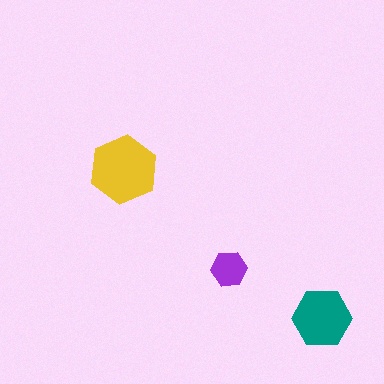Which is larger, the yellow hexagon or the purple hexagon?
The yellow one.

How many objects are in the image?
There are 3 objects in the image.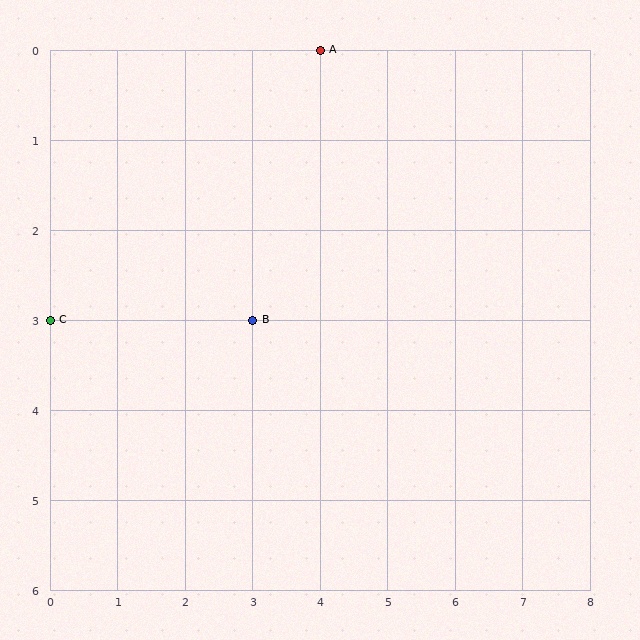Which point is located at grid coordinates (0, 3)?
Point C is at (0, 3).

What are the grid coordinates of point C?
Point C is at grid coordinates (0, 3).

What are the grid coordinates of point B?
Point B is at grid coordinates (3, 3).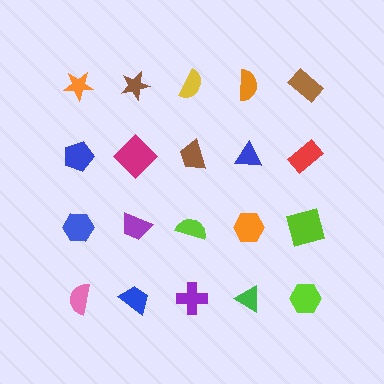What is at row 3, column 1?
A blue hexagon.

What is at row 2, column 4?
A blue triangle.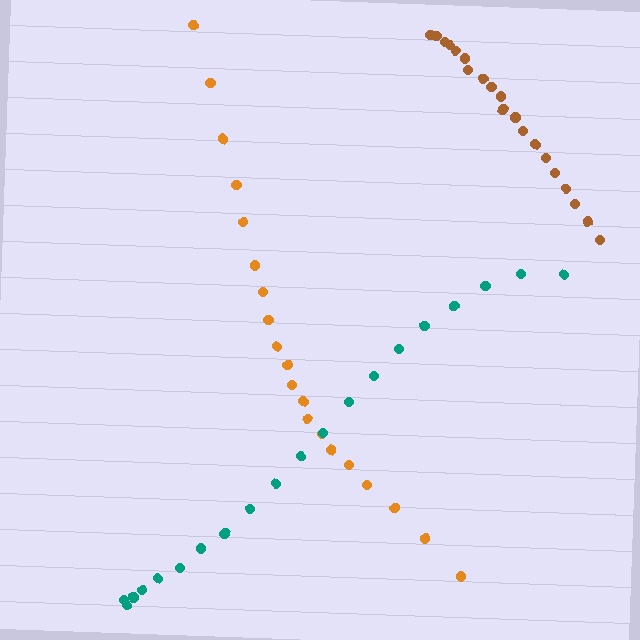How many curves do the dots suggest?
There are 3 distinct paths.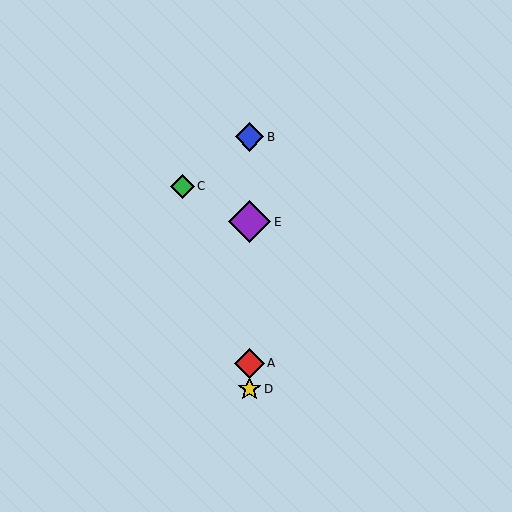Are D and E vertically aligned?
Yes, both are at x≈249.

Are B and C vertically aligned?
No, B is at x≈249 and C is at x≈183.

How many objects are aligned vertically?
4 objects (A, B, D, E) are aligned vertically.